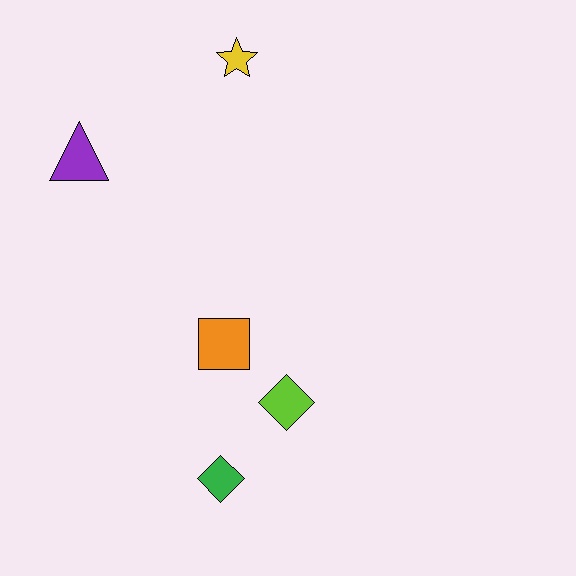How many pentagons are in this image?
There are no pentagons.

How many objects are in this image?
There are 5 objects.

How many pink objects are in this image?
There are no pink objects.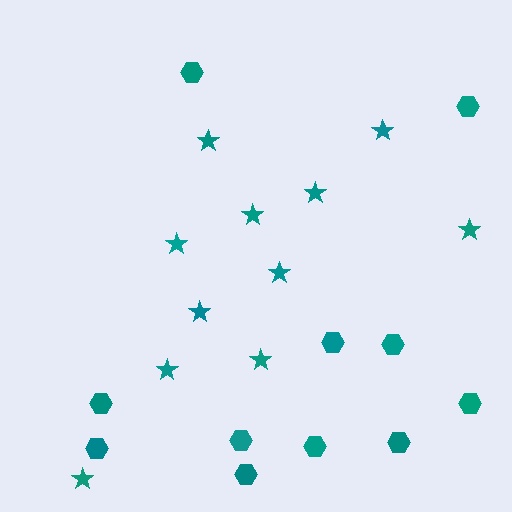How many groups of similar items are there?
There are 2 groups: one group of hexagons (11) and one group of stars (11).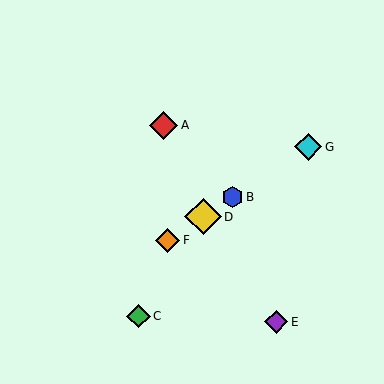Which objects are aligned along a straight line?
Objects B, D, F, G are aligned along a straight line.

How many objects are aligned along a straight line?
4 objects (B, D, F, G) are aligned along a straight line.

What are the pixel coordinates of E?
Object E is at (276, 322).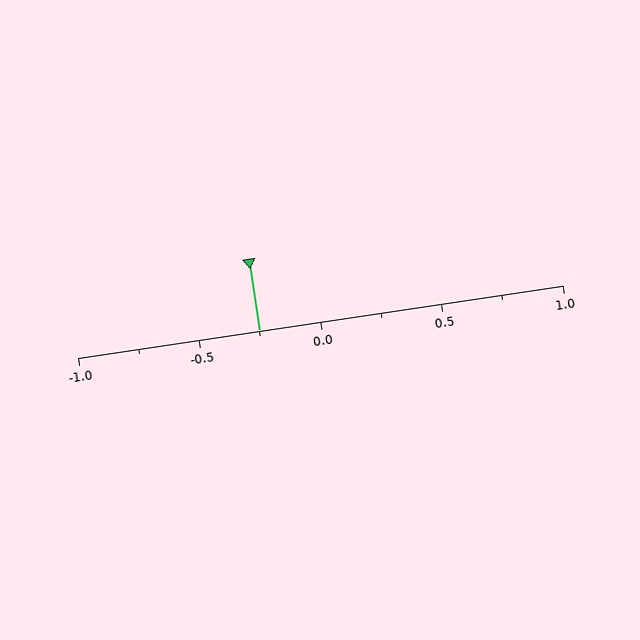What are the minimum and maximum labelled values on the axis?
The axis runs from -1.0 to 1.0.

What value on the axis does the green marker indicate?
The marker indicates approximately -0.25.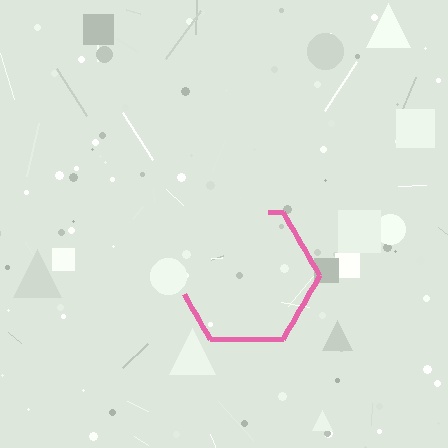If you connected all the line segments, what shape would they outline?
They would outline a hexagon.